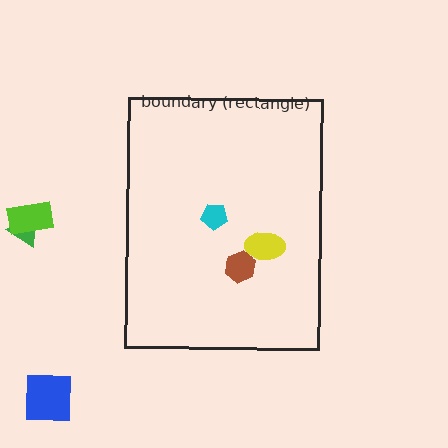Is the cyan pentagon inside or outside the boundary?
Inside.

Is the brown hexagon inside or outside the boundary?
Inside.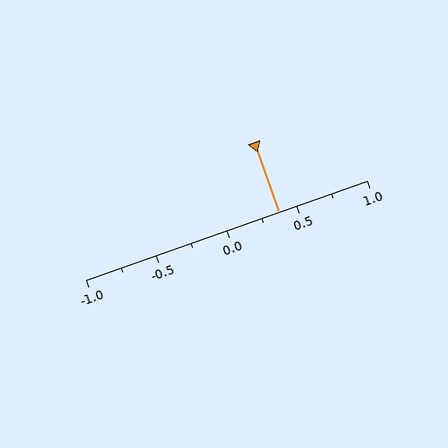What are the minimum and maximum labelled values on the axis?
The axis runs from -1.0 to 1.0.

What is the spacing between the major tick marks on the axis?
The major ticks are spaced 0.5 apart.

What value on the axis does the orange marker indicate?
The marker indicates approximately 0.38.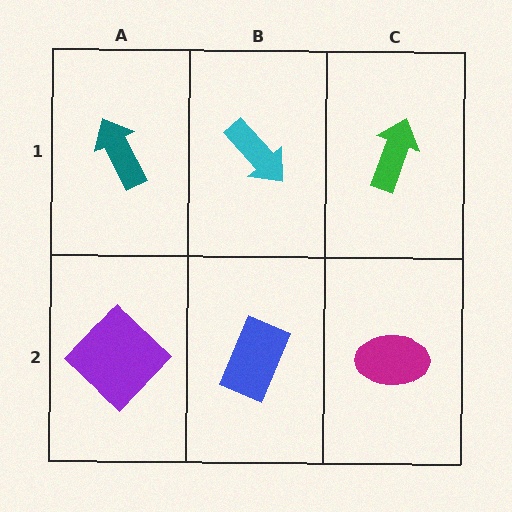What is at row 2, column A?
A purple diamond.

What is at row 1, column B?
A cyan arrow.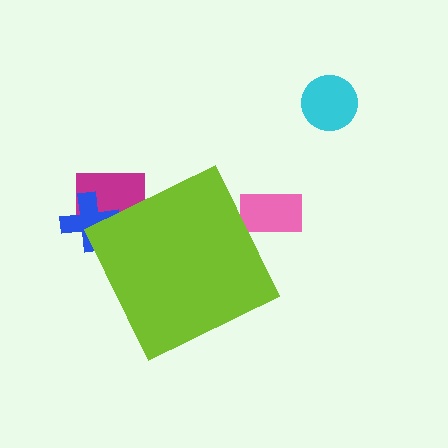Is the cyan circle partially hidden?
No, the cyan circle is fully visible.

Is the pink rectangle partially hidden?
Yes, the pink rectangle is partially hidden behind the lime diamond.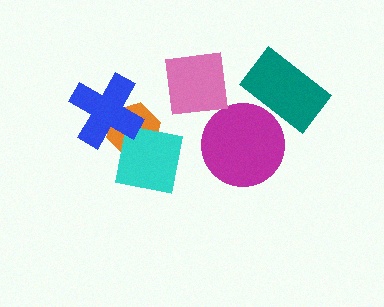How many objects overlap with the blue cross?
2 objects overlap with the blue cross.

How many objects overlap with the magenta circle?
1 object overlaps with the magenta circle.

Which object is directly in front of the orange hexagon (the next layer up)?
The cyan square is directly in front of the orange hexagon.